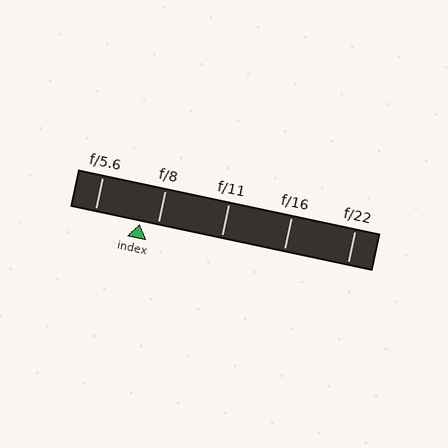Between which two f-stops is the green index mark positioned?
The index mark is between f/5.6 and f/8.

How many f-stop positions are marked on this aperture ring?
There are 5 f-stop positions marked.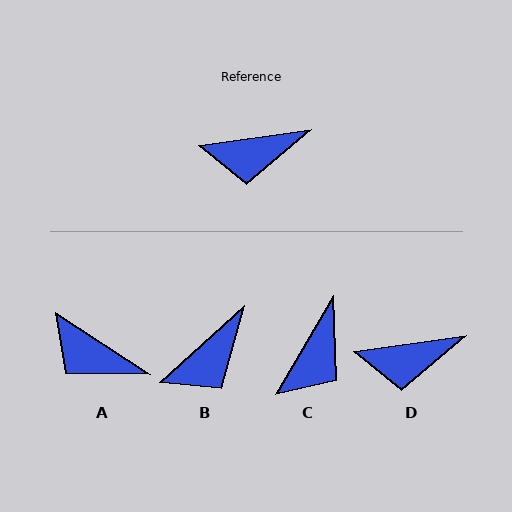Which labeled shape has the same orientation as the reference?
D.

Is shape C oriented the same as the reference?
No, it is off by about 52 degrees.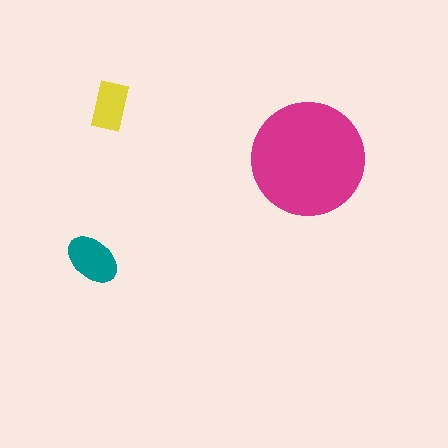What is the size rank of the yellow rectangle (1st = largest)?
3rd.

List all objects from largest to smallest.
The magenta circle, the teal ellipse, the yellow rectangle.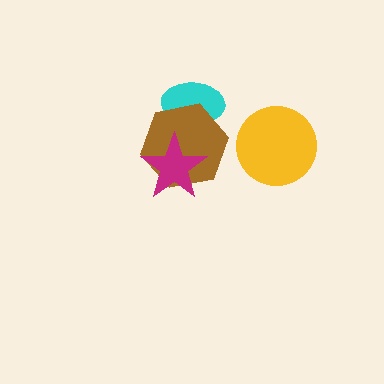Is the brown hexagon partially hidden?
Yes, it is partially covered by another shape.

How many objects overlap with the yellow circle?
0 objects overlap with the yellow circle.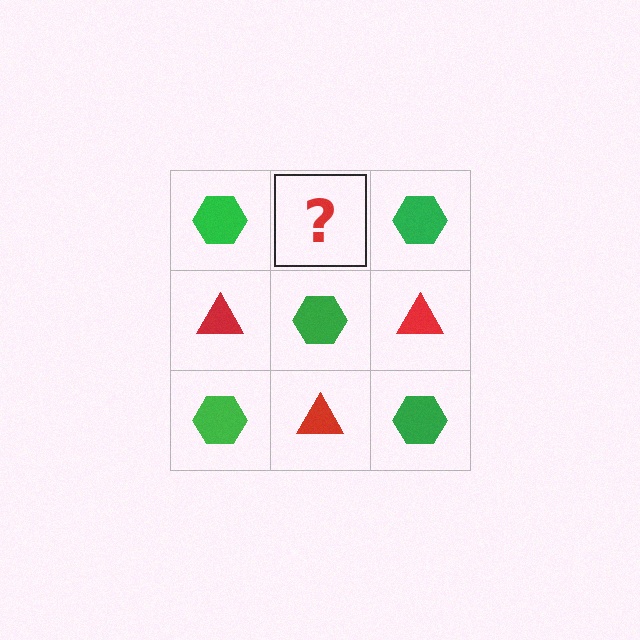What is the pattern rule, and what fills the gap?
The rule is that it alternates green hexagon and red triangle in a checkerboard pattern. The gap should be filled with a red triangle.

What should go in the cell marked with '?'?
The missing cell should contain a red triangle.